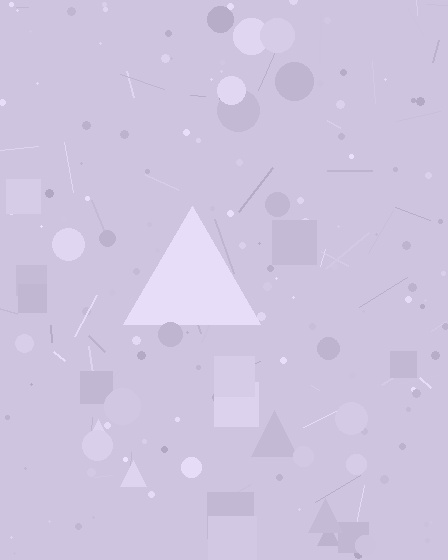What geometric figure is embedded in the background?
A triangle is embedded in the background.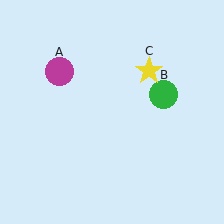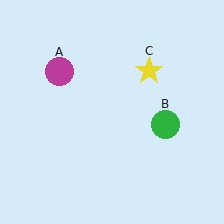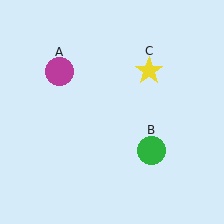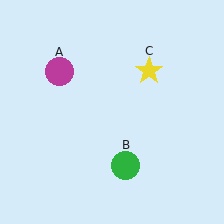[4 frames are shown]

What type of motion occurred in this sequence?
The green circle (object B) rotated clockwise around the center of the scene.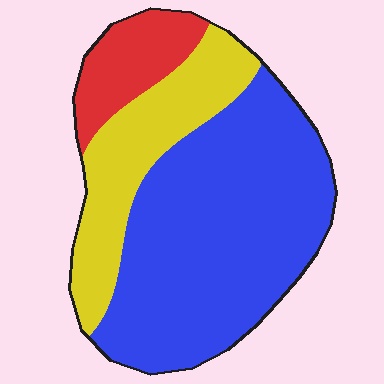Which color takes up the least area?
Red, at roughly 15%.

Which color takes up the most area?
Blue, at roughly 60%.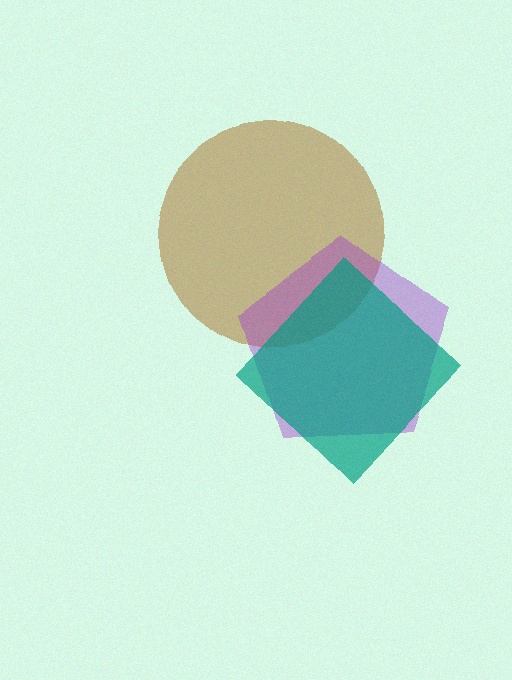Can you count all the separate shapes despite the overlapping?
Yes, there are 3 separate shapes.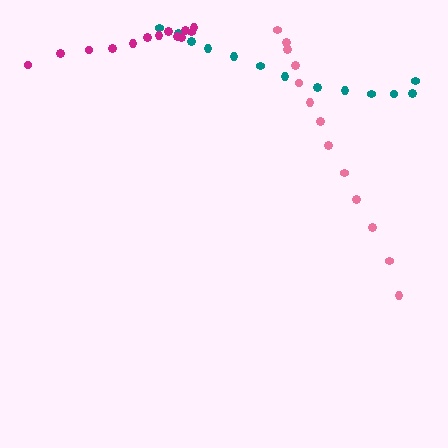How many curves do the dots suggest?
There are 3 distinct paths.